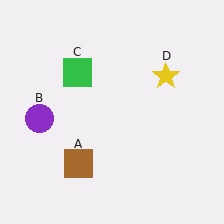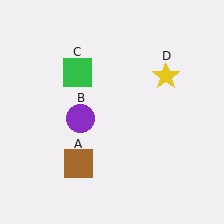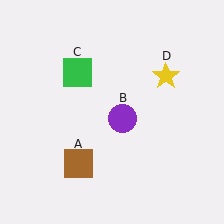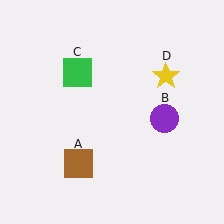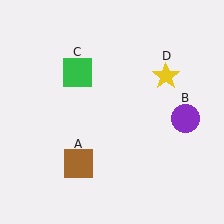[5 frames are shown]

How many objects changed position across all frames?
1 object changed position: purple circle (object B).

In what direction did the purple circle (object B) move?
The purple circle (object B) moved right.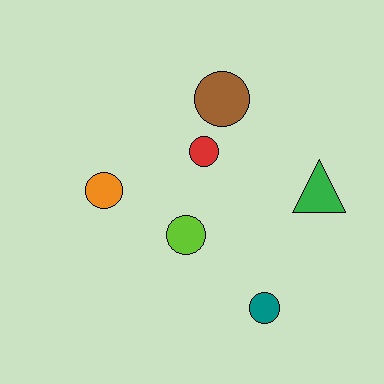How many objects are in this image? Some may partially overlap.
There are 6 objects.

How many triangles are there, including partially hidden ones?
There is 1 triangle.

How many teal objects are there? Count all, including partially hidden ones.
There is 1 teal object.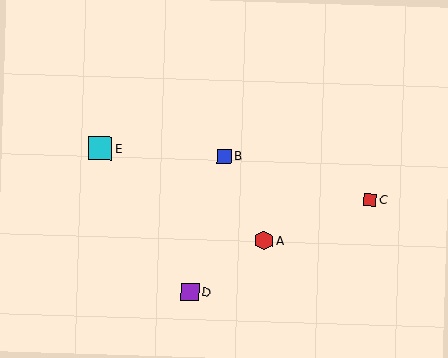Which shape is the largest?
The cyan square (labeled E) is the largest.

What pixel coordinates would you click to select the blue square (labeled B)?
Click at (224, 156) to select the blue square B.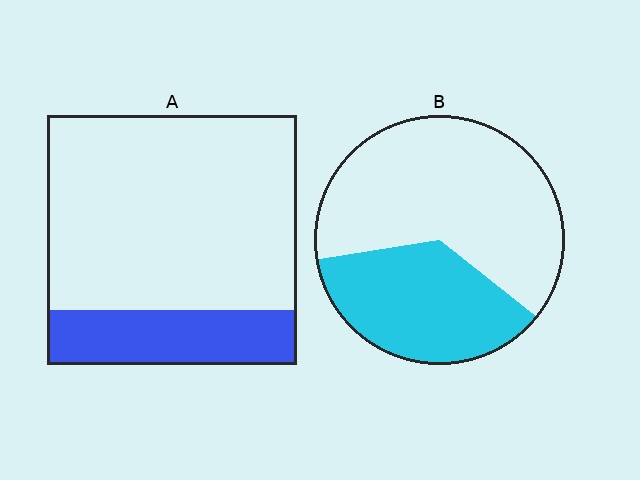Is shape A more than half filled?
No.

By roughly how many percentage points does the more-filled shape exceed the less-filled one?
By roughly 15 percentage points (B over A).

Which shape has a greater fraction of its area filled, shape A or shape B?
Shape B.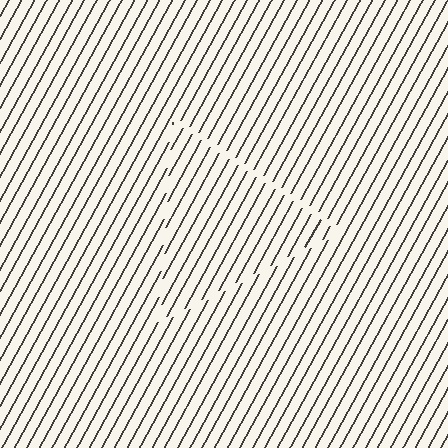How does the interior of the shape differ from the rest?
The interior of the shape contains the same grating, shifted by half a period — the contour is defined by the phase discontinuity where line-ends from the inner and outer gratings abut.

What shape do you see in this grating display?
An illusory triangle. The interior of the shape contains the same grating, shifted by half a period — the contour is defined by the phase discontinuity where line-ends from the inner and outer gratings abut.